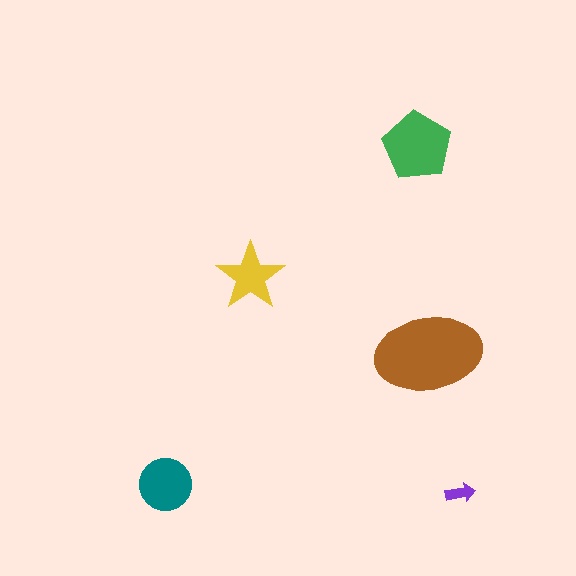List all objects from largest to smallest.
The brown ellipse, the green pentagon, the teal circle, the yellow star, the purple arrow.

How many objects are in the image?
There are 5 objects in the image.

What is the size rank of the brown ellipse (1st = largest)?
1st.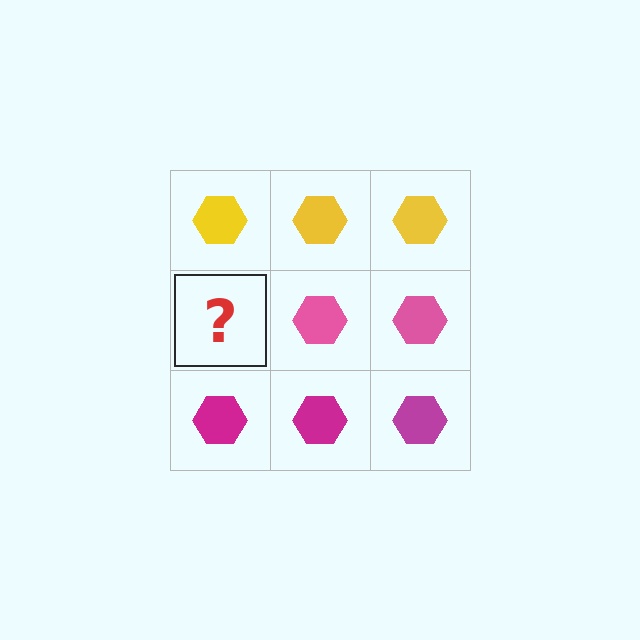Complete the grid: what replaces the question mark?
The question mark should be replaced with a pink hexagon.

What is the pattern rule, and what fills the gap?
The rule is that each row has a consistent color. The gap should be filled with a pink hexagon.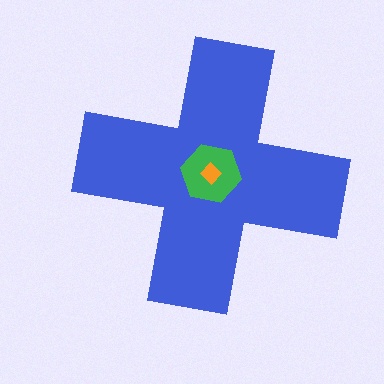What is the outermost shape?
The blue cross.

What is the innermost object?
The orange diamond.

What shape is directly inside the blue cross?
The green hexagon.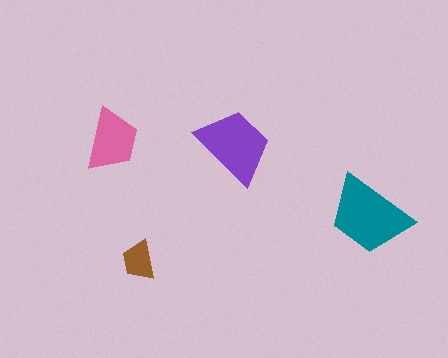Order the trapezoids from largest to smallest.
the teal one, the purple one, the pink one, the brown one.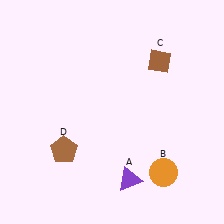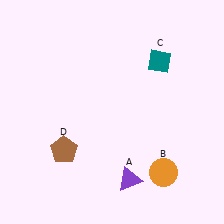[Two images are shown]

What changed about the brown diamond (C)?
In Image 1, C is brown. In Image 2, it changed to teal.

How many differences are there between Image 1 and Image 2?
There is 1 difference between the two images.